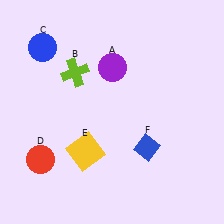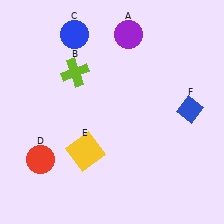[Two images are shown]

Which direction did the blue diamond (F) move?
The blue diamond (F) moved right.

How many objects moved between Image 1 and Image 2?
3 objects moved between the two images.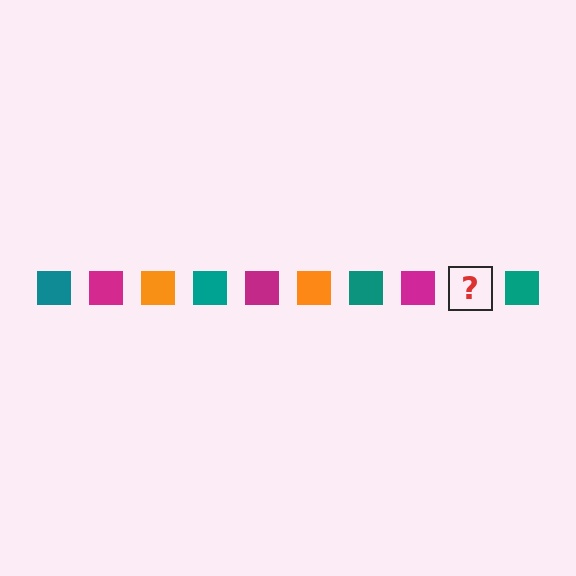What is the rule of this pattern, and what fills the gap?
The rule is that the pattern cycles through teal, magenta, orange squares. The gap should be filled with an orange square.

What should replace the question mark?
The question mark should be replaced with an orange square.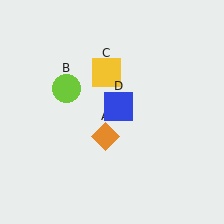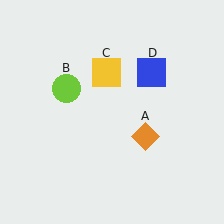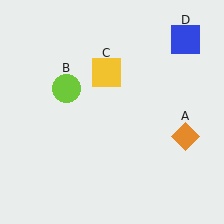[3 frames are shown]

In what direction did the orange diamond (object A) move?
The orange diamond (object A) moved right.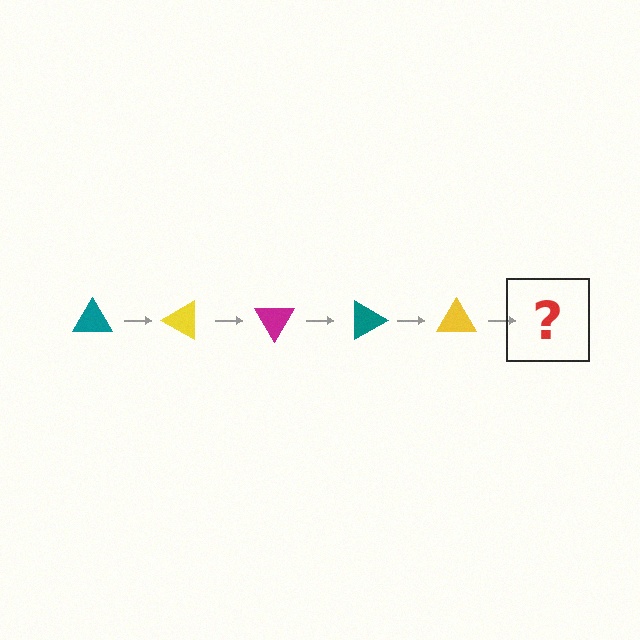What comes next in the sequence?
The next element should be a magenta triangle, rotated 150 degrees from the start.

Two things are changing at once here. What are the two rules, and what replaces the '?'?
The two rules are that it rotates 30 degrees each step and the color cycles through teal, yellow, and magenta. The '?' should be a magenta triangle, rotated 150 degrees from the start.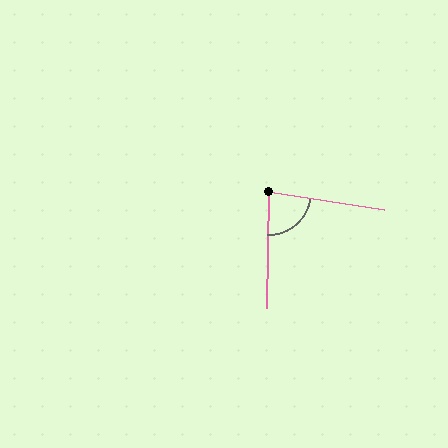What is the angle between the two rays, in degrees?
Approximately 82 degrees.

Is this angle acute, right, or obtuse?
It is acute.